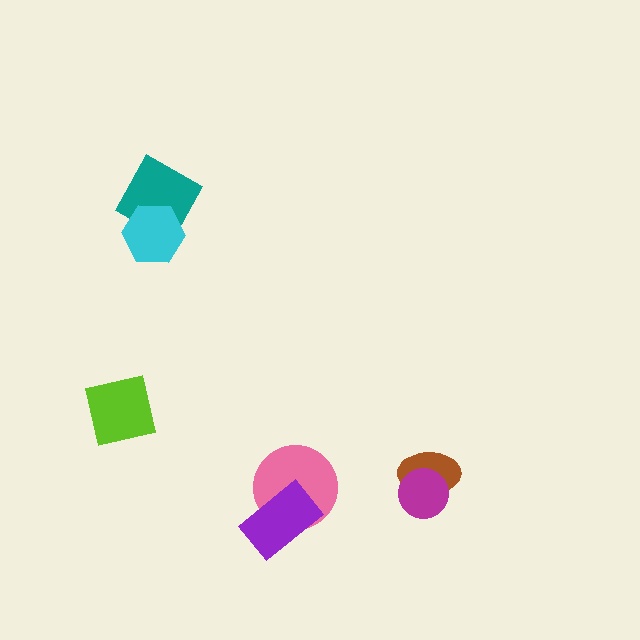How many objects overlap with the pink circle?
1 object overlaps with the pink circle.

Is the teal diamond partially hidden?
Yes, it is partially covered by another shape.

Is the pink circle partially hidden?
Yes, it is partially covered by another shape.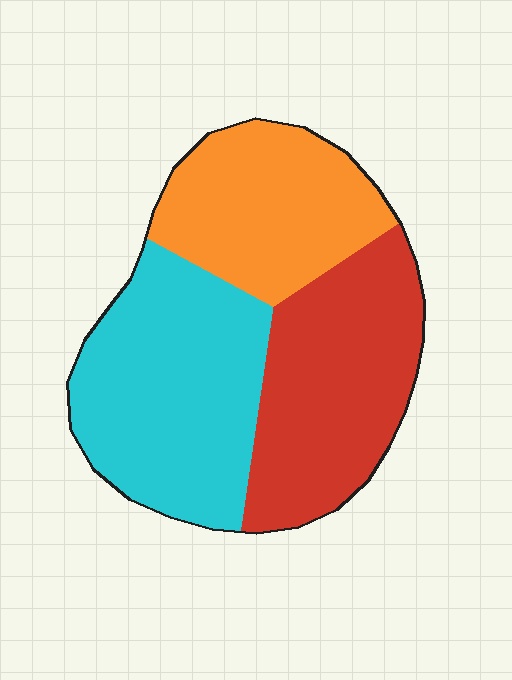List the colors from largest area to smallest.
From largest to smallest: cyan, red, orange.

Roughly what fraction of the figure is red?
Red covers 34% of the figure.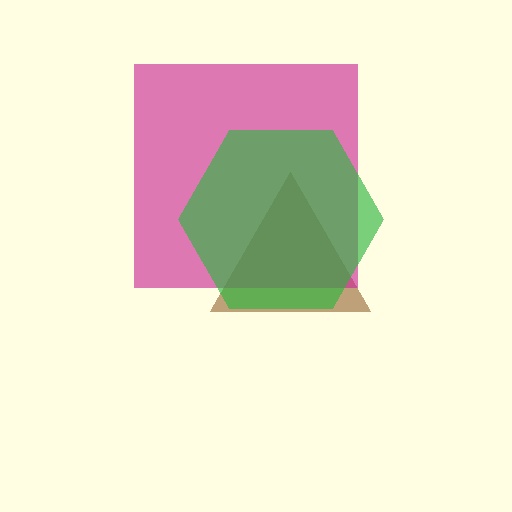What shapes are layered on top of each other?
The layered shapes are: a brown triangle, a magenta square, a green hexagon.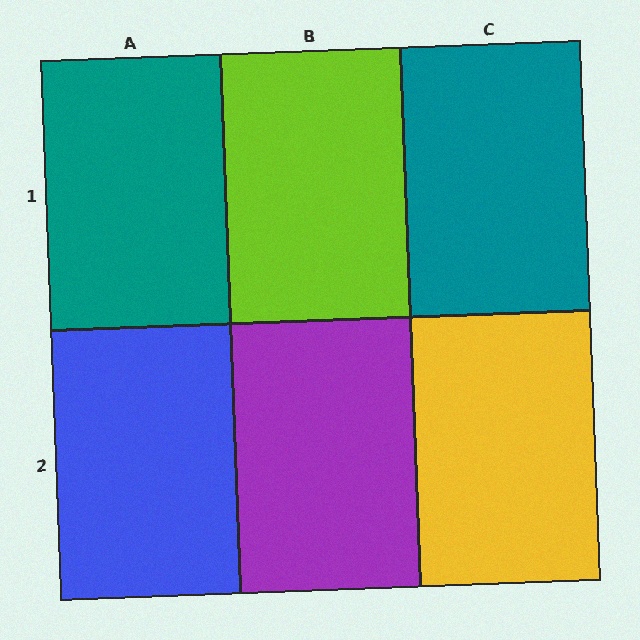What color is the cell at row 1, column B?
Lime.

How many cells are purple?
1 cell is purple.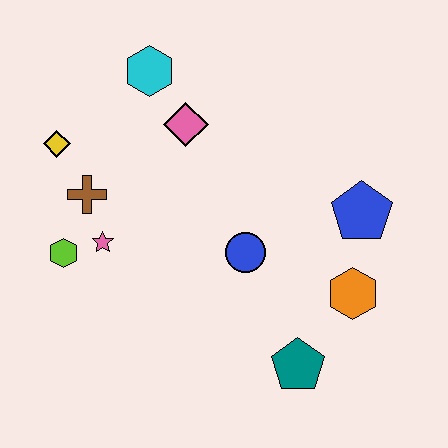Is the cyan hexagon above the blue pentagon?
Yes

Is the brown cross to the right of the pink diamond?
No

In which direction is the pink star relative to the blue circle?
The pink star is to the left of the blue circle.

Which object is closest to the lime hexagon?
The pink star is closest to the lime hexagon.